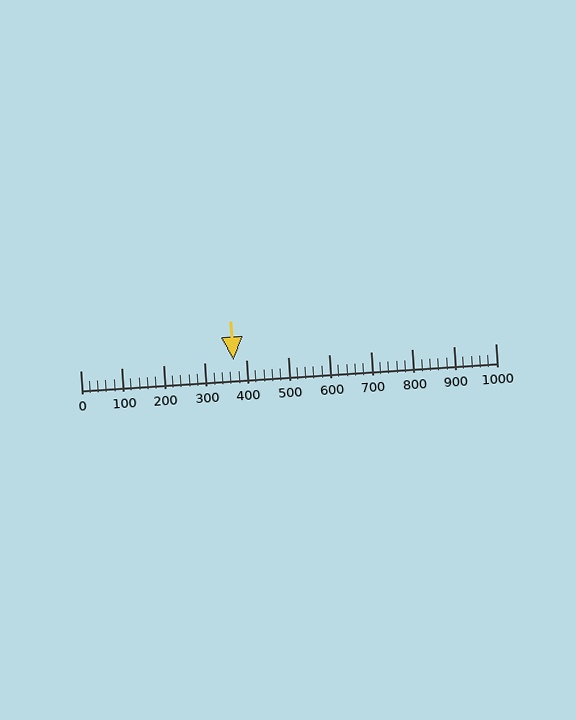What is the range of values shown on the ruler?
The ruler shows values from 0 to 1000.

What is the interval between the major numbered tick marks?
The major tick marks are spaced 100 units apart.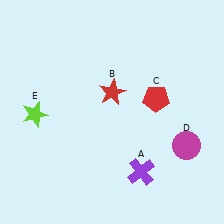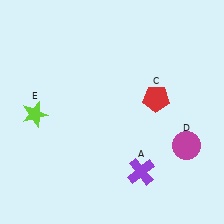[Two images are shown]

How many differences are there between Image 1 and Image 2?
There is 1 difference between the two images.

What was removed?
The red star (B) was removed in Image 2.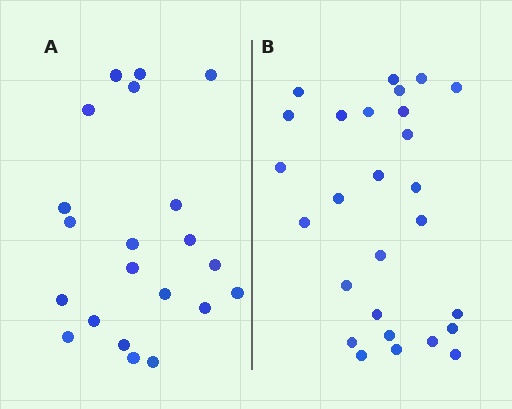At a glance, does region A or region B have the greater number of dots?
Region B (the right region) has more dots.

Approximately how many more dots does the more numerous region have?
Region B has about 6 more dots than region A.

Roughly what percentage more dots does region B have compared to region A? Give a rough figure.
About 30% more.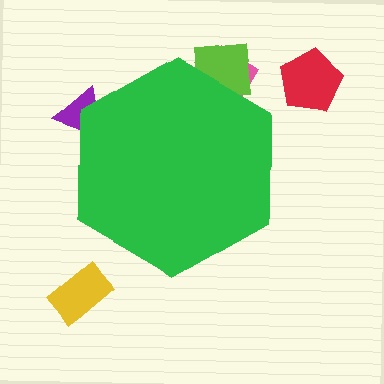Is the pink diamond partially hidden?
Yes, the pink diamond is partially hidden behind the green hexagon.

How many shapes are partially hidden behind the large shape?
3 shapes are partially hidden.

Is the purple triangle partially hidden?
Yes, the purple triangle is partially hidden behind the green hexagon.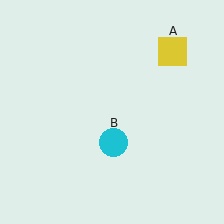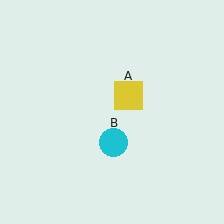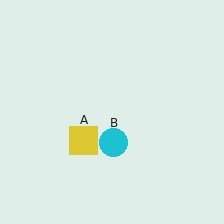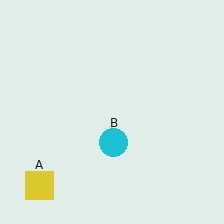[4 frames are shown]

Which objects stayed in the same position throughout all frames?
Cyan circle (object B) remained stationary.